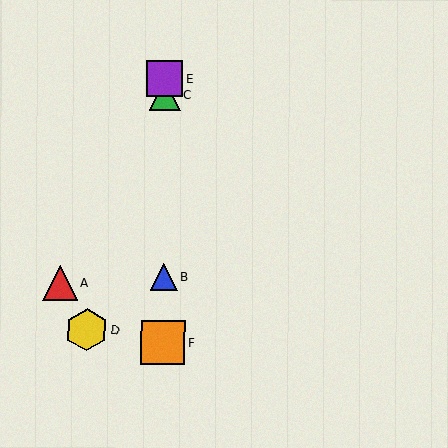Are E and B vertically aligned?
Yes, both are at x≈164.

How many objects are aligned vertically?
4 objects (B, C, E, F) are aligned vertically.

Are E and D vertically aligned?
No, E is at x≈164 and D is at x≈87.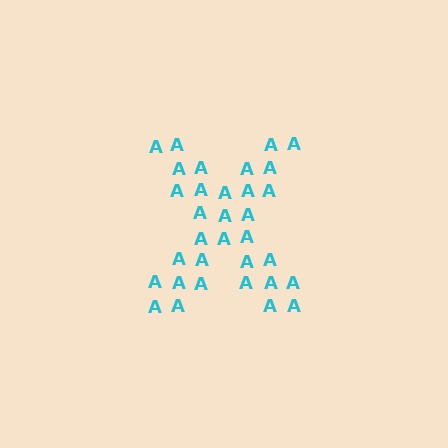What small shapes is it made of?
It is made of small letter A's.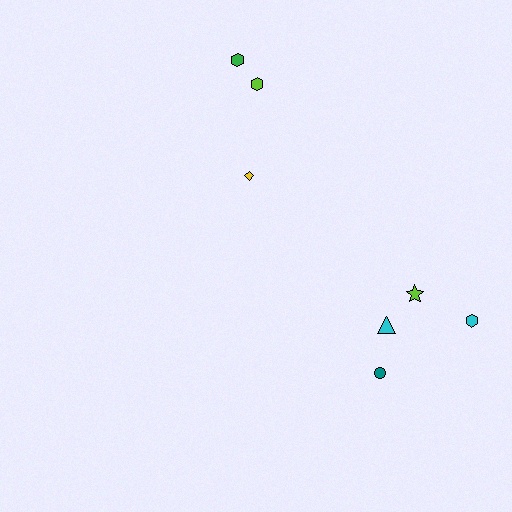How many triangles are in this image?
There is 1 triangle.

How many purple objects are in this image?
There are no purple objects.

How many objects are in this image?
There are 7 objects.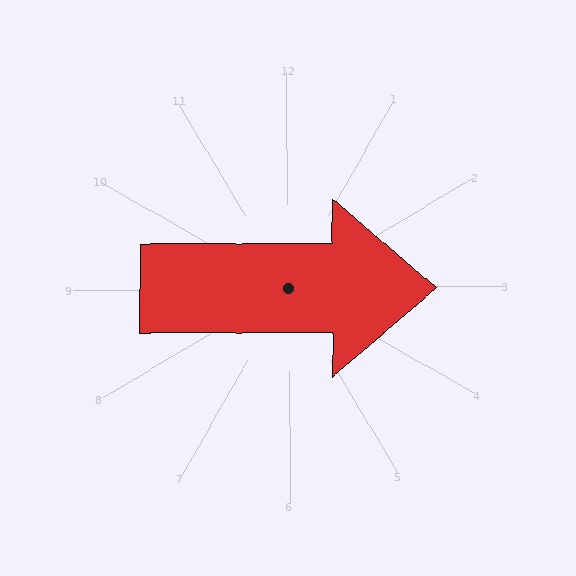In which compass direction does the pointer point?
East.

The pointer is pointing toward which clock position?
Roughly 3 o'clock.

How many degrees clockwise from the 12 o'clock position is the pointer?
Approximately 90 degrees.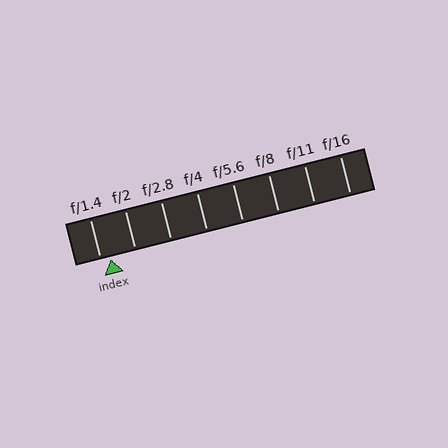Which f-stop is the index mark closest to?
The index mark is closest to f/1.4.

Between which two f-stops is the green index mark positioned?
The index mark is between f/1.4 and f/2.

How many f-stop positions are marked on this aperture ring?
There are 8 f-stop positions marked.